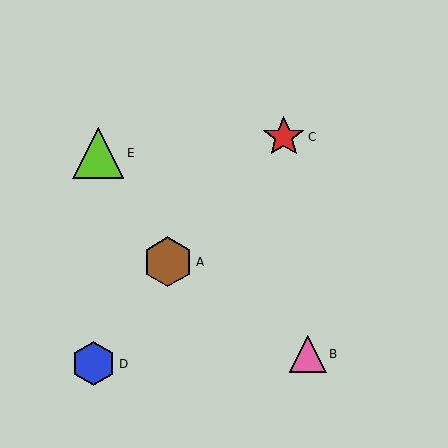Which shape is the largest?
The lime triangle (labeled E) is the largest.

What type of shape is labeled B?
Shape B is a pink triangle.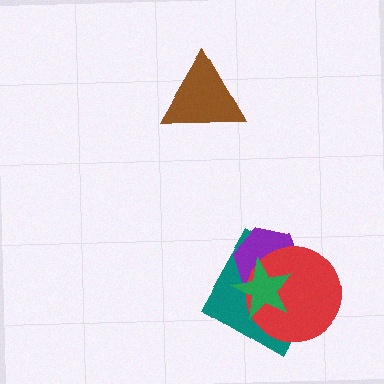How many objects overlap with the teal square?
3 objects overlap with the teal square.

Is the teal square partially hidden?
Yes, it is partially covered by another shape.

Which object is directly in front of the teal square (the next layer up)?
The purple hexagon is directly in front of the teal square.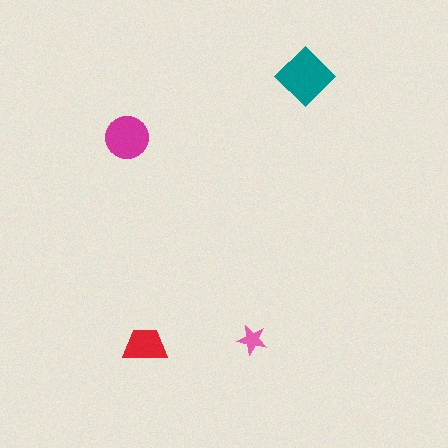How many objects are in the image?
There are 4 objects in the image.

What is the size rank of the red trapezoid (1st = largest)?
3rd.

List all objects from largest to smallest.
The teal diamond, the magenta circle, the red trapezoid, the pink star.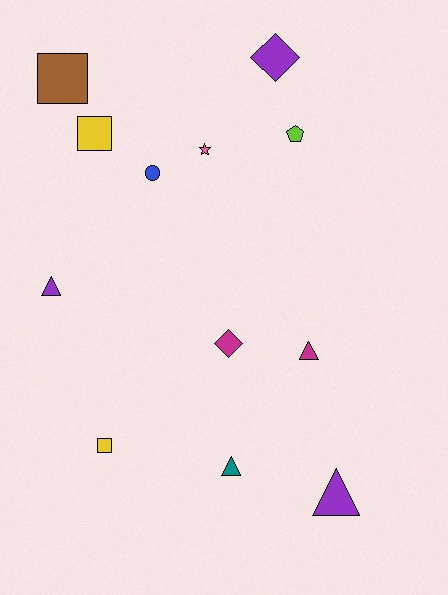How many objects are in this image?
There are 12 objects.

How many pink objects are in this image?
There is 1 pink object.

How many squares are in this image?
There are 3 squares.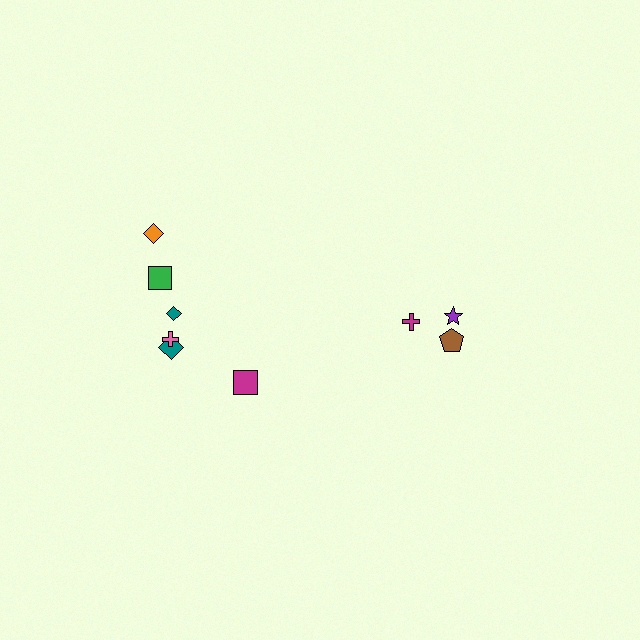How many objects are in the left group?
There are 6 objects.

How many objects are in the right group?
There are 3 objects.